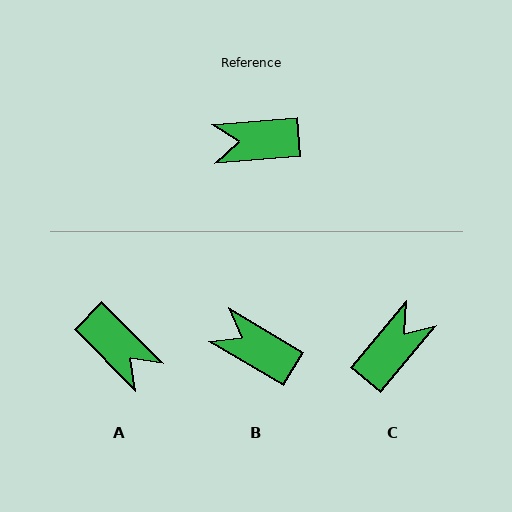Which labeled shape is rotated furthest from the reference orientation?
C, about 134 degrees away.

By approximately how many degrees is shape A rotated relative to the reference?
Approximately 131 degrees counter-clockwise.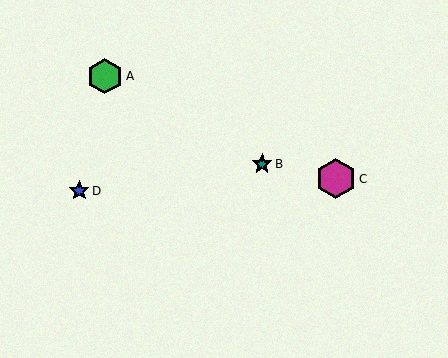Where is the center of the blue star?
The center of the blue star is at (79, 191).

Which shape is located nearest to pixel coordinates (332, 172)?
The magenta hexagon (labeled C) at (336, 179) is nearest to that location.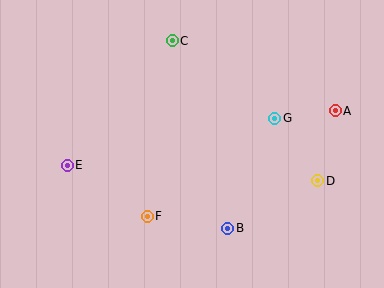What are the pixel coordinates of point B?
Point B is at (228, 228).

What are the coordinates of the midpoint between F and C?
The midpoint between F and C is at (160, 129).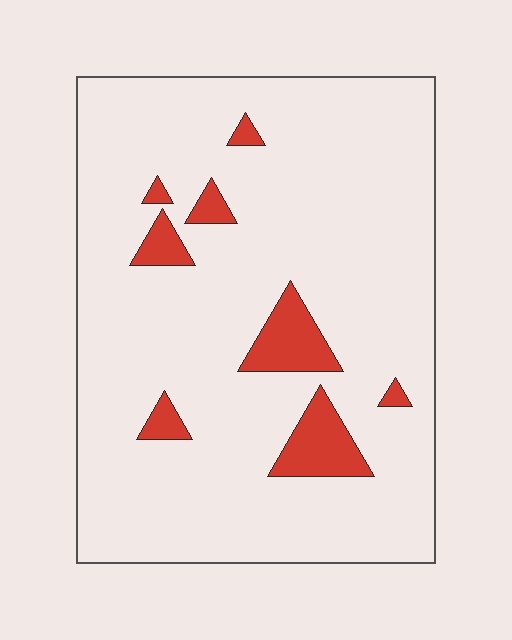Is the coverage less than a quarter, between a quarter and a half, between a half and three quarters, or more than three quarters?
Less than a quarter.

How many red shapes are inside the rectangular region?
8.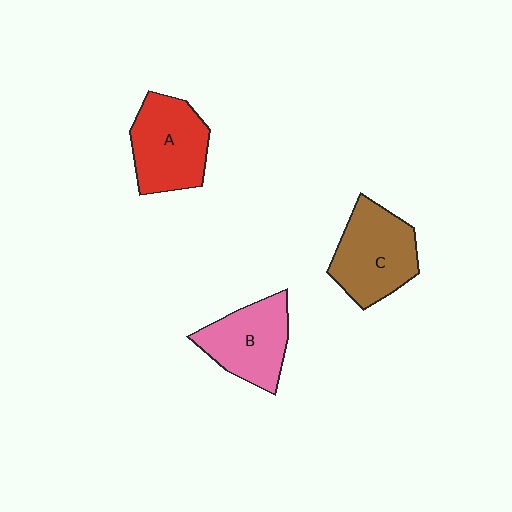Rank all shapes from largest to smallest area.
From largest to smallest: C (brown), A (red), B (pink).